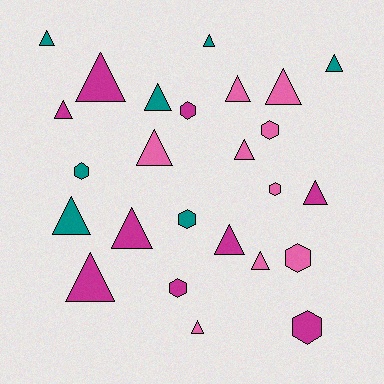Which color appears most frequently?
Magenta, with 9 objects.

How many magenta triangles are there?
There are 6 magenta triangles.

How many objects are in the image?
There are 25 objects.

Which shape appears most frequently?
Triangle, with 17 objects.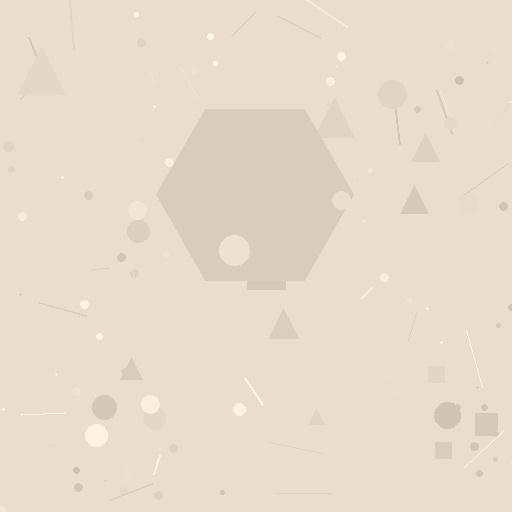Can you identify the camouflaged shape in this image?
The camouflaged shape is a hexagon.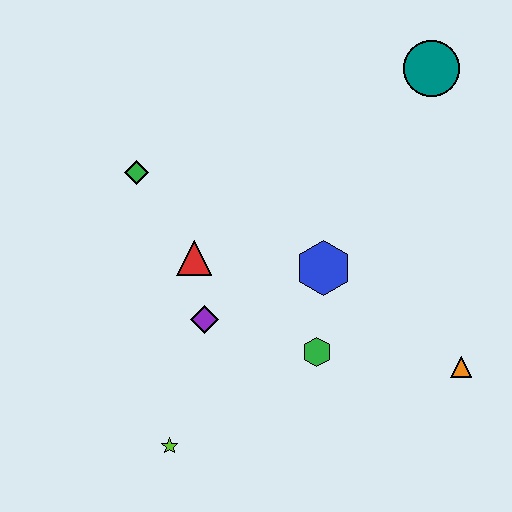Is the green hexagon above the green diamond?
No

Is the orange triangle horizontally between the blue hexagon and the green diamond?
No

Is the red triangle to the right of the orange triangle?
No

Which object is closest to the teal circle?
The blue hexagon is closest to the teal circle.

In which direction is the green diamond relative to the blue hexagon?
The green diamond is to the left of the blue hexagon.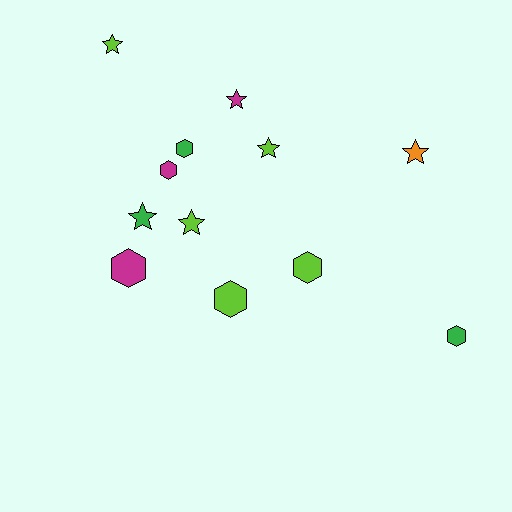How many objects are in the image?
There are 12 objects.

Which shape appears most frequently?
Star, with 6 objects.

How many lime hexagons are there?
There are 2 lime hexagons.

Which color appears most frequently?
Lime, with 5 objects.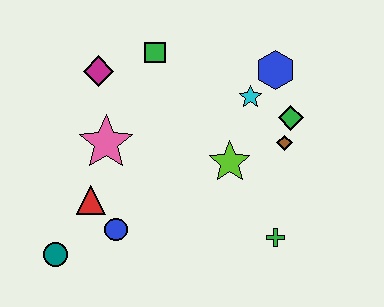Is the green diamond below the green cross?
No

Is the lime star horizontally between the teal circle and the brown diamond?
Yes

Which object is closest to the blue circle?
The red triangle is closest to the blue circle.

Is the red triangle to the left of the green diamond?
Yes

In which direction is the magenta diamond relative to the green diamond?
The magenta diamond is to the left of the green diamond.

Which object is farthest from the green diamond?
The teal circle is farthest from the green diamond.